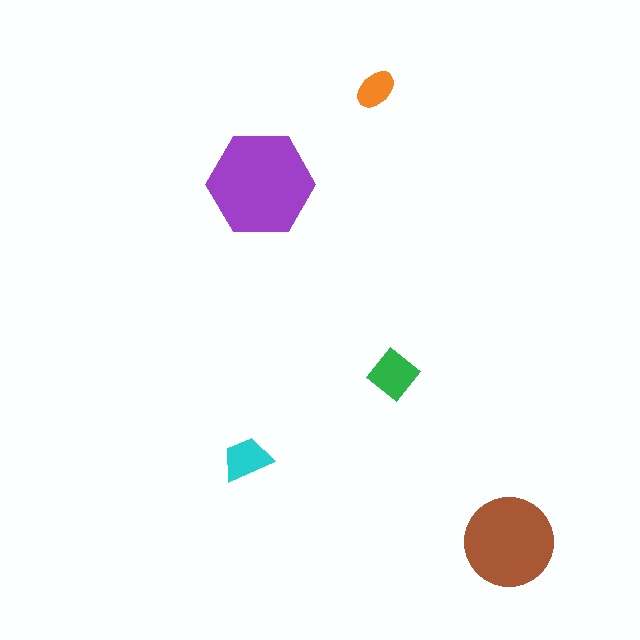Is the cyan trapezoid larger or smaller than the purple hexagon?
Smaller.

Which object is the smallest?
The orange ellipse.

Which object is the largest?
The purple hexagon.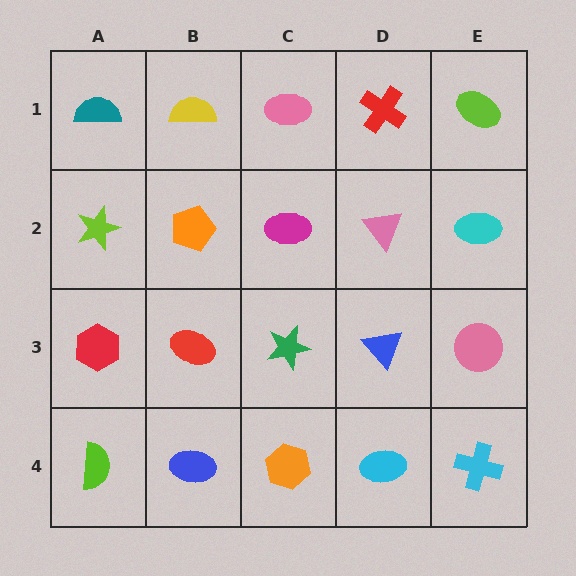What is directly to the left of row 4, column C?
A blue ellipse.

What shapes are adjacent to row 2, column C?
A pink ellipse (row 1, column C), a green star (row 3, column C), an orange pentagon (row 2, column B), a pink triangle (row 2, column D).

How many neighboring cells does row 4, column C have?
3.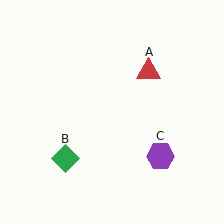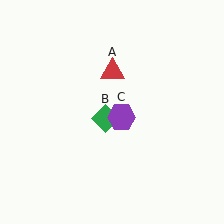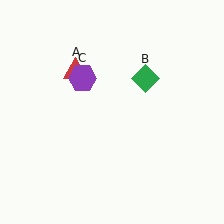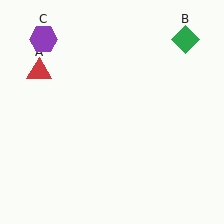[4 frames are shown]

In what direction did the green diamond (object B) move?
The green diamond (object B) moved up and to the right.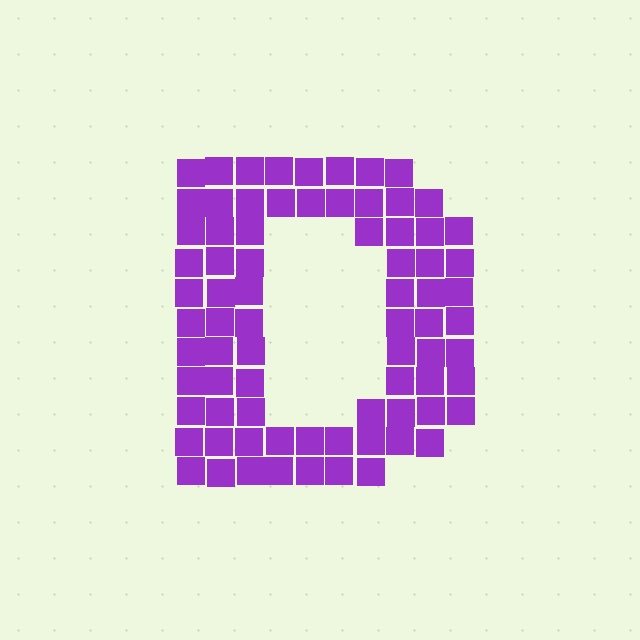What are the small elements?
The small elements are squares.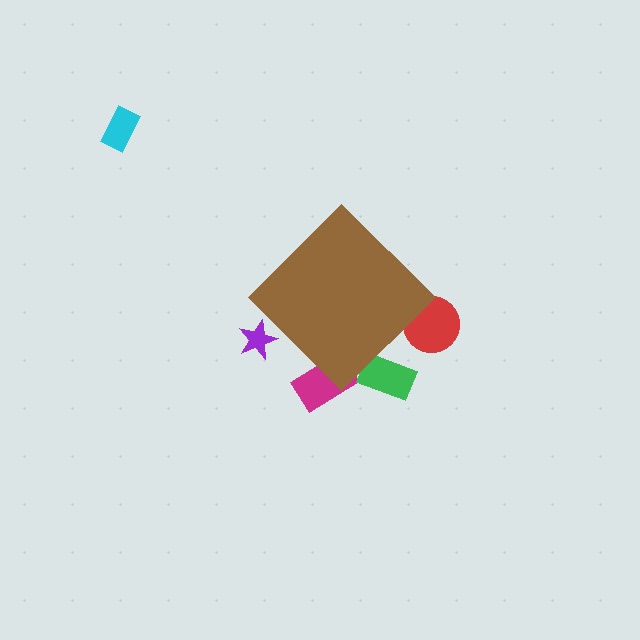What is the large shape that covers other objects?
A brown diamond.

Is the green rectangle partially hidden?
Yes, the green rectangle is partially hidden behind the brown diamond.